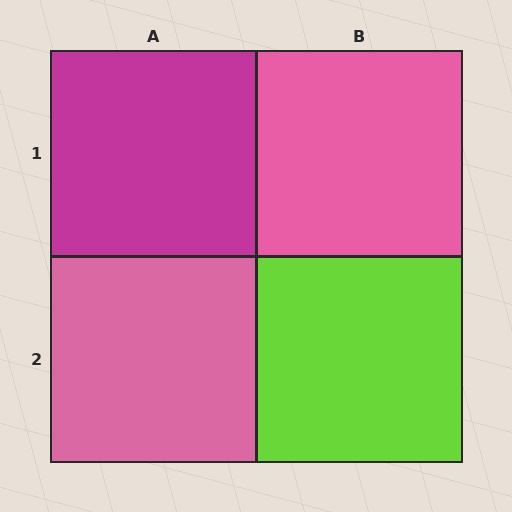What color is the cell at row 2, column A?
Pink.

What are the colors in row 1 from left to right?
Magenta, pink.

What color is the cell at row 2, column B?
Lime.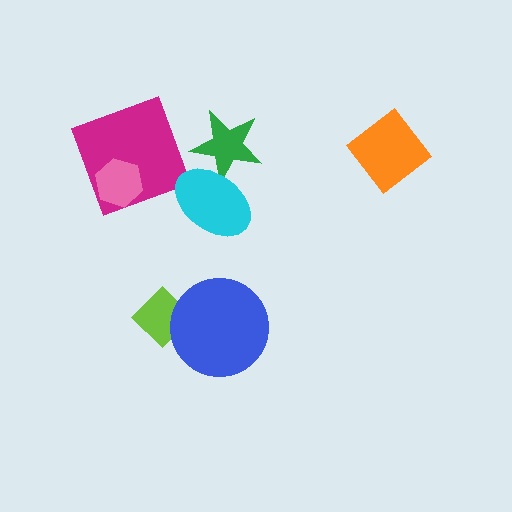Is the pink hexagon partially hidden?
No, no other shape covers it.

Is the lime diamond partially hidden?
Yes, it is partially covered by another shape.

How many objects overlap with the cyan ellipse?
1 object overlaps with the cyan ellipse.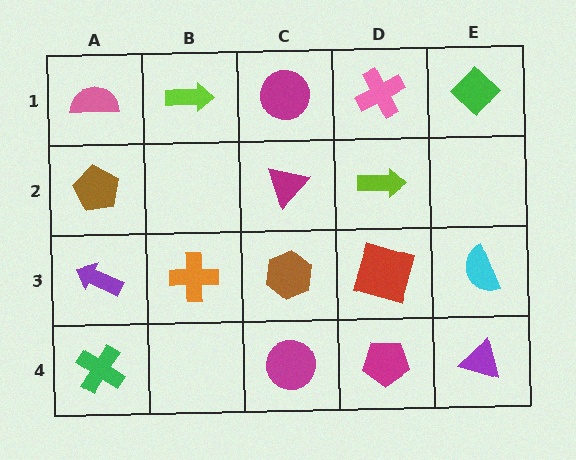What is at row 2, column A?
A brown pentagon.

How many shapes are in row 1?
5 shapes.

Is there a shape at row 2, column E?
No, that cell is empty.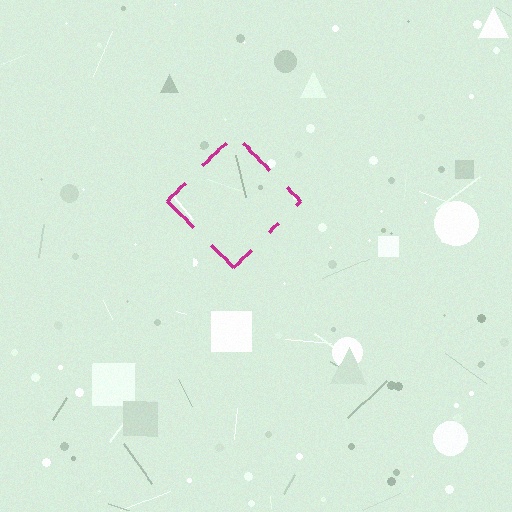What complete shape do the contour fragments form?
The contour fragments form a diamond.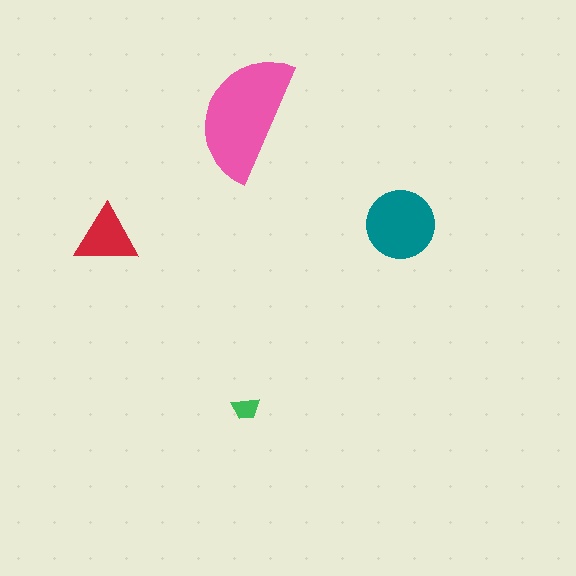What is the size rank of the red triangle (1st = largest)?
3rd.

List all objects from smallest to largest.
The green trapezoid, the red triangle, the teal circle, the pink semicircle.